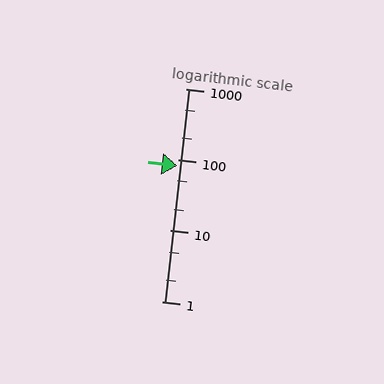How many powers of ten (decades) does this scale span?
The scale spans 3 decades, from 1 to 1000.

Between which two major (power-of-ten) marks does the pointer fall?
The pointer is between 10 and 100.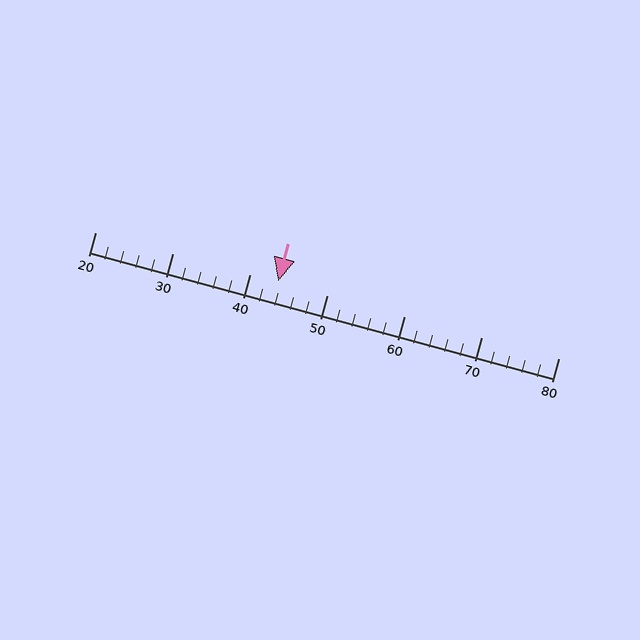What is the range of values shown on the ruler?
The ruler shows values from 20 to 80.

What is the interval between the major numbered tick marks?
The major tick marks are spaced 10 units apart.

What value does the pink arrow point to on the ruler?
The pink arrow points to approximately 44.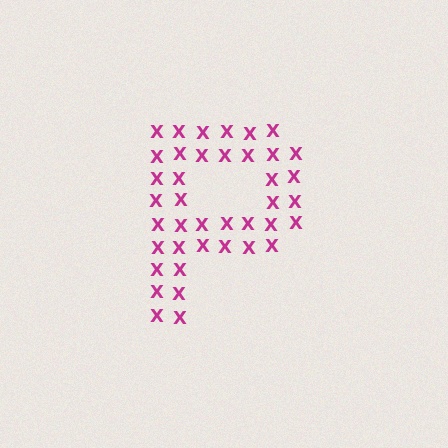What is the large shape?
The large shape is the letter P.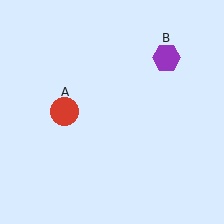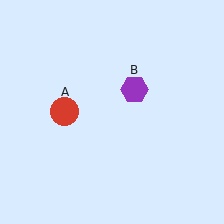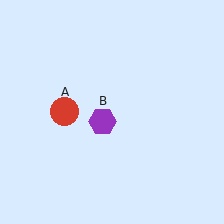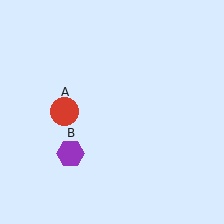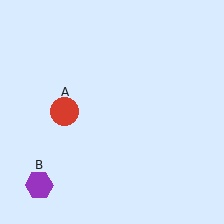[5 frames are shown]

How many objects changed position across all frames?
1 object changed position: purple hexagon (object B).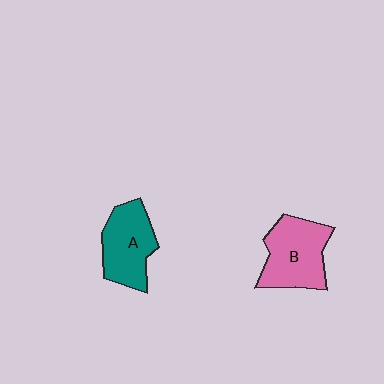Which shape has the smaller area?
Shape A (teal).